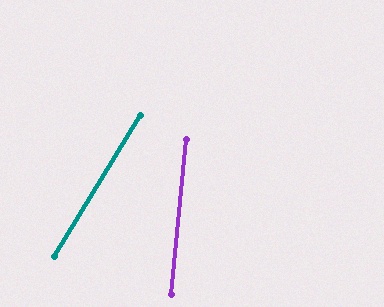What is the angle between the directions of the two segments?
Approximately 26 degrees.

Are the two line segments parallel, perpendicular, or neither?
Neither parallel nor perpendicular — they differ by about 26°.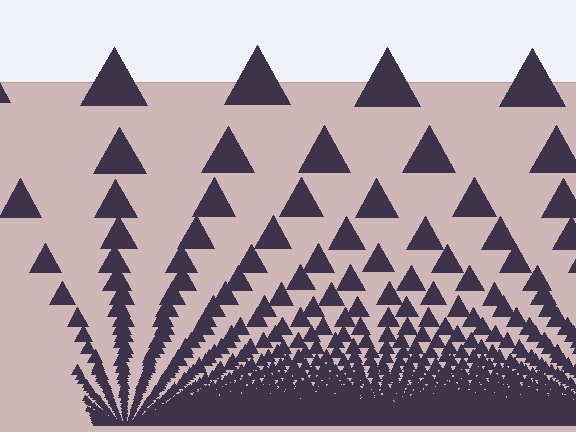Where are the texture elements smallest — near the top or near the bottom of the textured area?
Near the bottom.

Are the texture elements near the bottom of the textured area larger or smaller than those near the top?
Smaller. The gradient is inverted — elements near the bottom are smaller and denser.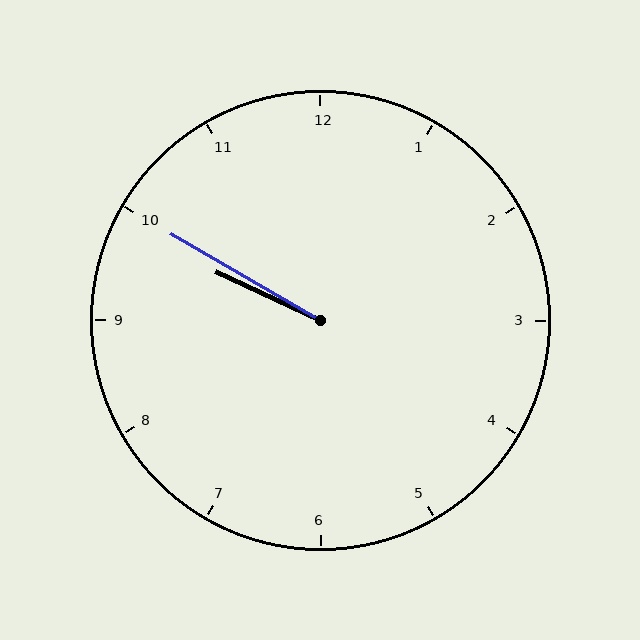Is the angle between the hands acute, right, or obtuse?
It is acute.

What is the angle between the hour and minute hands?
Approximately 5 degrees.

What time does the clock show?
9:50.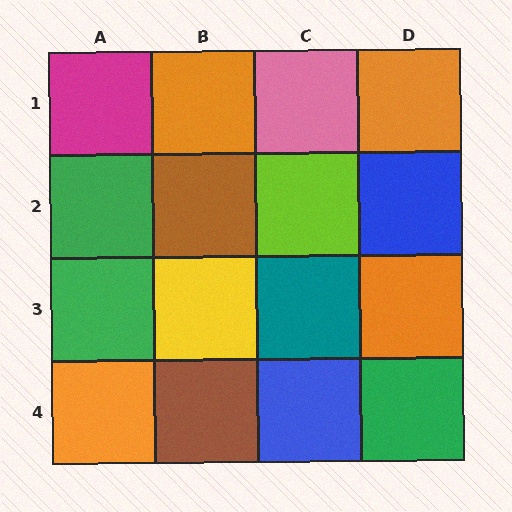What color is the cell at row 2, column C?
Lime.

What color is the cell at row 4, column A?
Orange.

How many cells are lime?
1 cell is lime.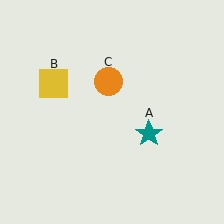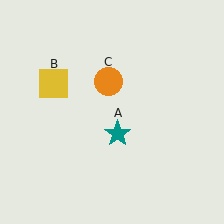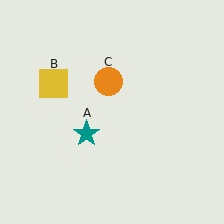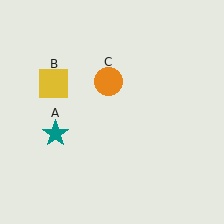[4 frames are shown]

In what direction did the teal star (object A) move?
The teal star (object A) moved left.